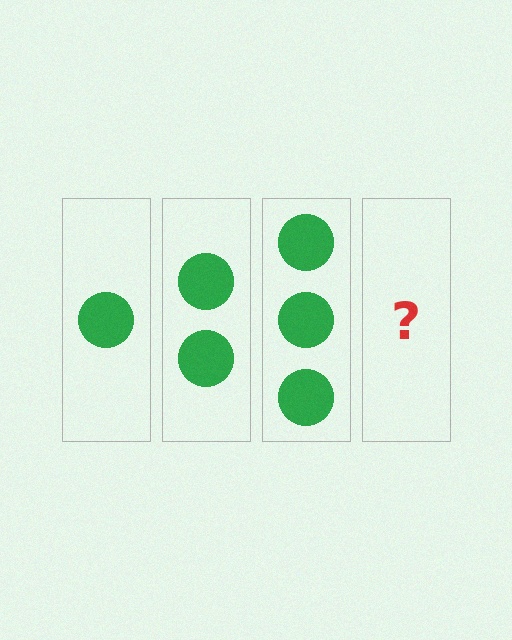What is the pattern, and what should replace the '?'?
The pattern is that each step adds one more circle. The '?' should be 4 circles.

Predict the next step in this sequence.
The next step is 4 circles.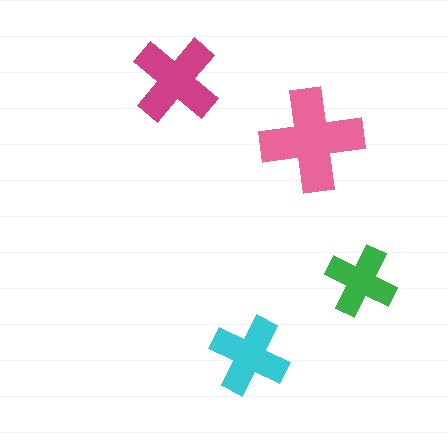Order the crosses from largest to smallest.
the pink one, the magenta one, the cyan one, the green one.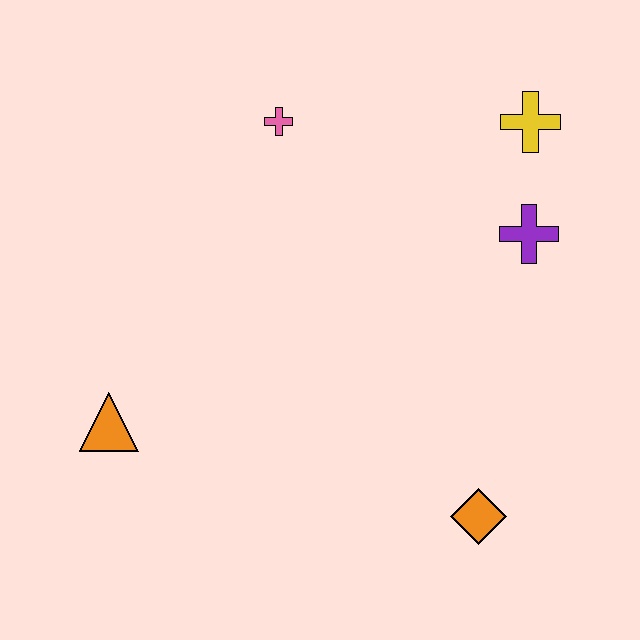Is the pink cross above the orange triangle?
Yes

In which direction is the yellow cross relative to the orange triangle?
The yellow cross is to the right of the orange triangle.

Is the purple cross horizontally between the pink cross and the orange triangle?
No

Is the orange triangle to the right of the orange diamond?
No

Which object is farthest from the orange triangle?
The yellow cross is farthest from the orange triangle.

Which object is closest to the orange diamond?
The purple cross is closest to the orange diamond.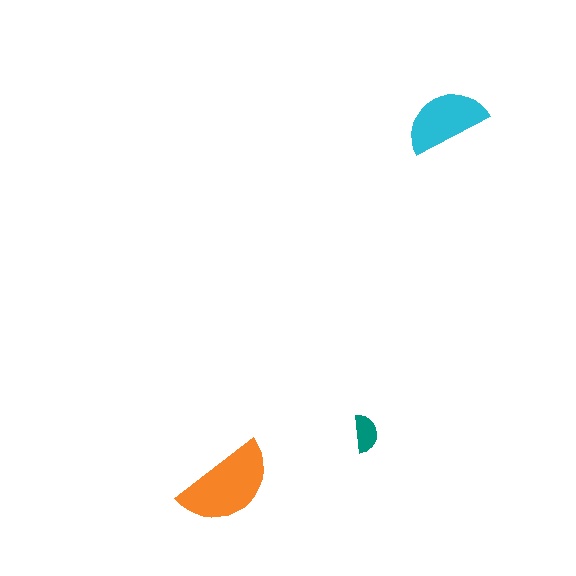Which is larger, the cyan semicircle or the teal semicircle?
The cyan one.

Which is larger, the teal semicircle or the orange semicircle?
The orange one.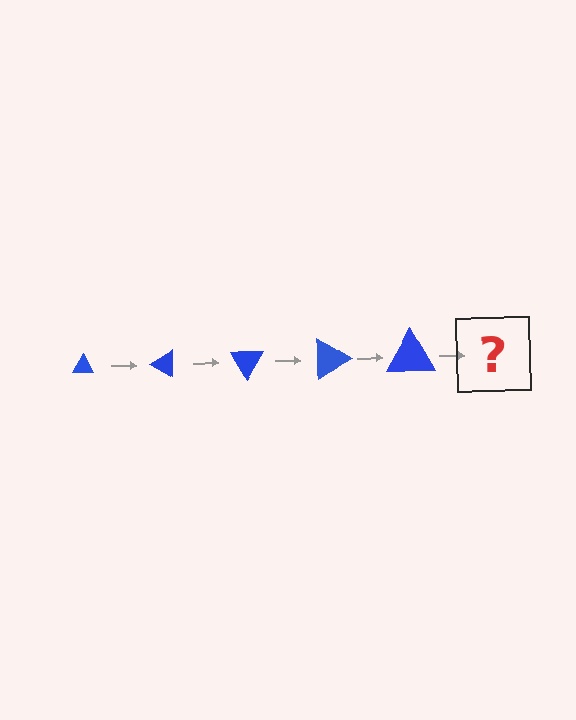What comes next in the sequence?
The next element should be a triangle, larger than the previous one and rotated 150 degrees from the start.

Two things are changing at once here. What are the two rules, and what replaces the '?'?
The two rules are that the triangle grows larger each step and it rotates 30 degrees each step. The '?' should be a triangle, larger than the previous one and rotated 150 degrees from the start.